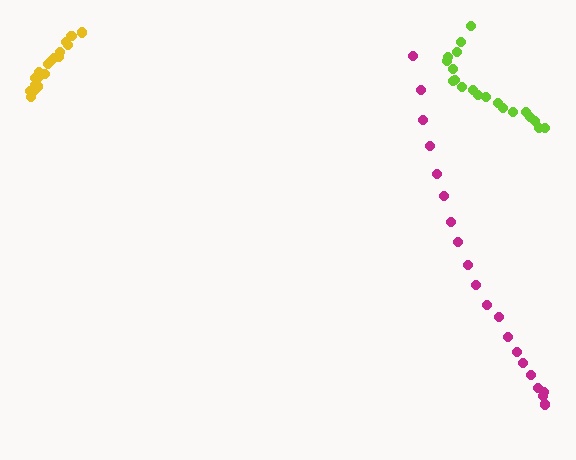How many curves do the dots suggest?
There are 3 distinct paths.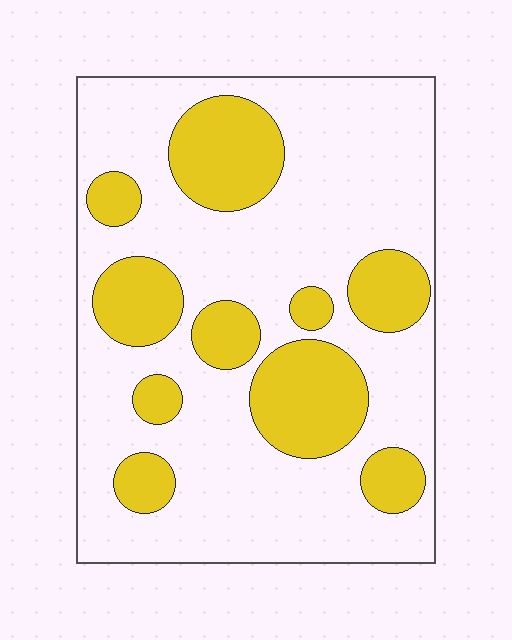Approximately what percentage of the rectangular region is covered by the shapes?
Approximately 30%.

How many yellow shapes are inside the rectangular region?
10.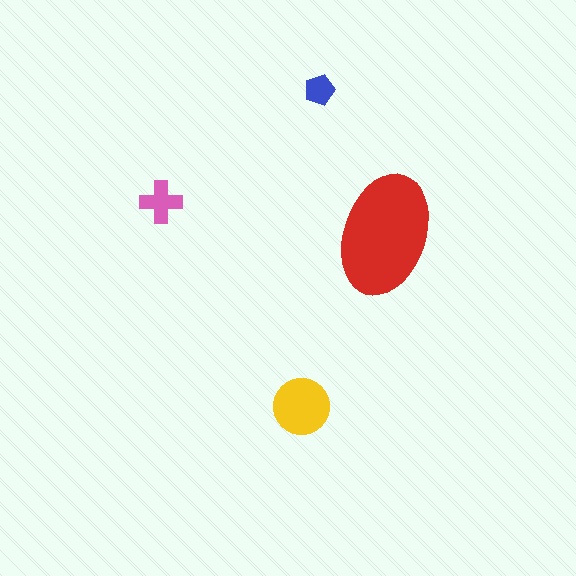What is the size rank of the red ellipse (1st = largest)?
1st.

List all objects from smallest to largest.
The blue pentagon, the pink cross, the yellow circle, the red ellipse.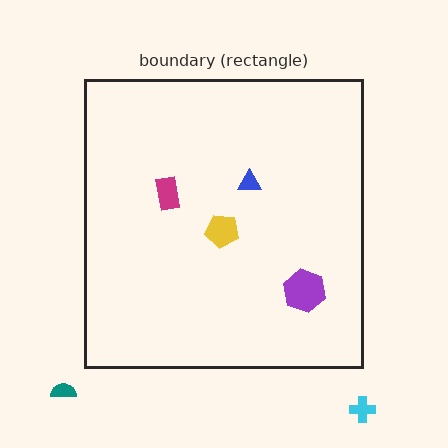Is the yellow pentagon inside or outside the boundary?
Inside.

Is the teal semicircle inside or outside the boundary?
Outside.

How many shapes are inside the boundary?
4 inside, 2 outside.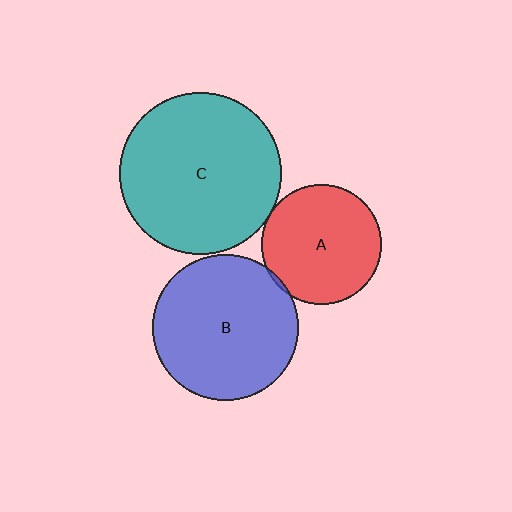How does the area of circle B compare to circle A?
Approximately 1.5 times.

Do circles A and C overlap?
Yes.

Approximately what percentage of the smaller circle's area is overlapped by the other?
Approximately 5%.